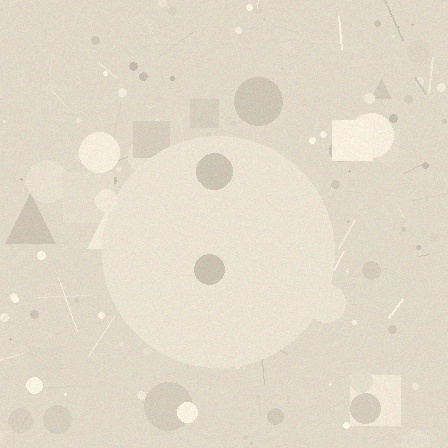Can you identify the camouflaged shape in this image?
The camouflaged shape is a circle.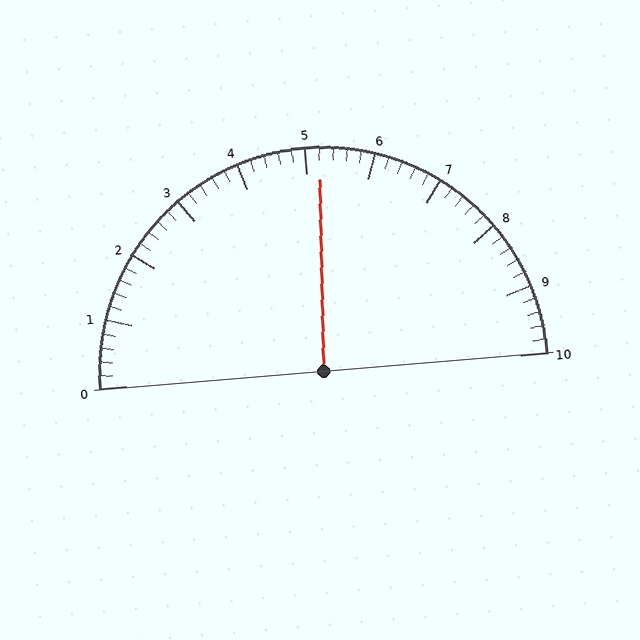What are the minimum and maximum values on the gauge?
The gauge ranges from 0 to 10.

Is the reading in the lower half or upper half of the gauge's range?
The reading is in the upper half of the range (0 to 10).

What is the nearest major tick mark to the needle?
The nearest major tick mark is 5.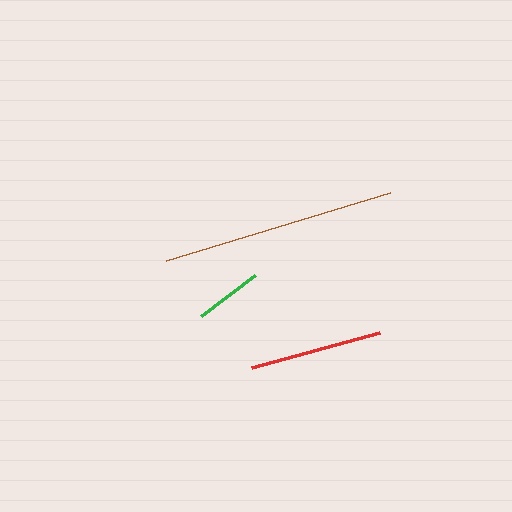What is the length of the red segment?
The red segment is approximately 133 pixels long.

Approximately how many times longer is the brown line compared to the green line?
The brown line is approximately 3.5 times the length of the green line.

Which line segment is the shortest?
The green line is the shortest at approximately 68 pixels.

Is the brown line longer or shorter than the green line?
The brown line is longer than the green line.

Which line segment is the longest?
The brown line is the longest at approximately 234 pixels.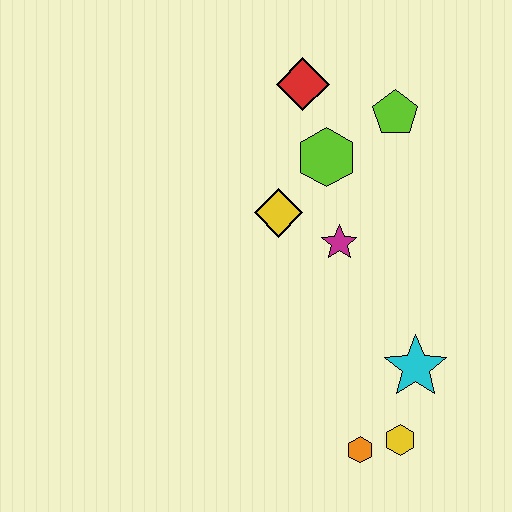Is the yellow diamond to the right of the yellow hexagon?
No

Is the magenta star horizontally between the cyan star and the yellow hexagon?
No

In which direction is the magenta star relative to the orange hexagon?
The magenta star is above the orange hexagon.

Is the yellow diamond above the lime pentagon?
No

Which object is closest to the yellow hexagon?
The orange hexagon is closest to the yellow hexagon.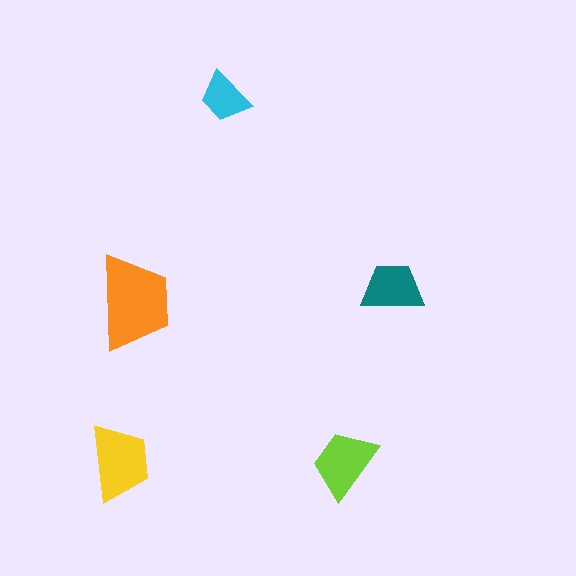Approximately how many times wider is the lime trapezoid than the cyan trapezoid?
About 1.5 times wider.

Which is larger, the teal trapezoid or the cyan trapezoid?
The teal one.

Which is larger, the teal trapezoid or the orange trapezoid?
The orange one.